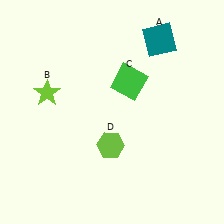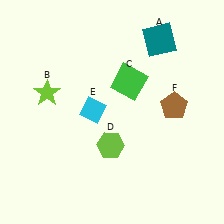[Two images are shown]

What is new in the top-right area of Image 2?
A brown pentagon (F) was added in the top-right area of Image 2.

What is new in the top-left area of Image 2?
A cyan diamond (E) was added in the top-left area of Image 2.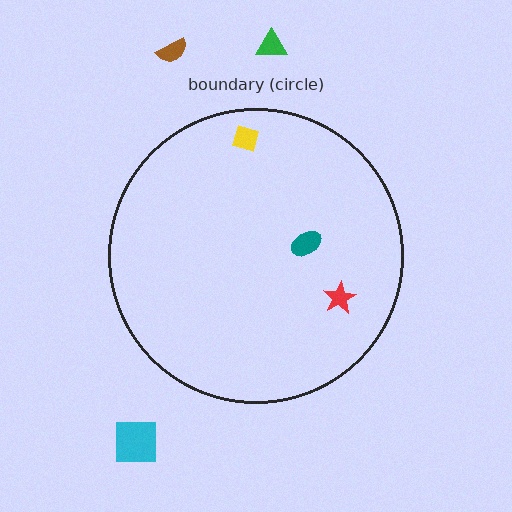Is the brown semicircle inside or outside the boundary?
Outside.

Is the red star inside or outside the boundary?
Inside.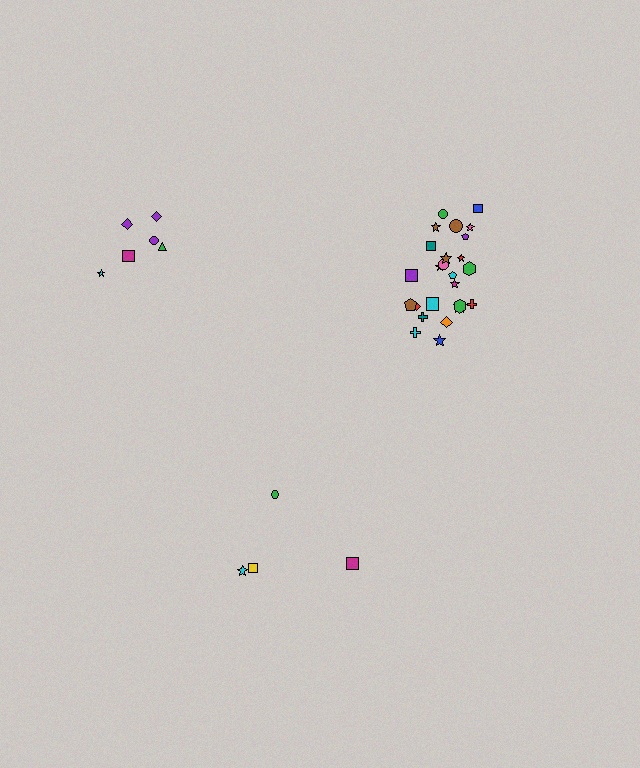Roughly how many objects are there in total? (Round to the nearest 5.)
Roughly 35 objects in total.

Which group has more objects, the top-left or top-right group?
The top-right group.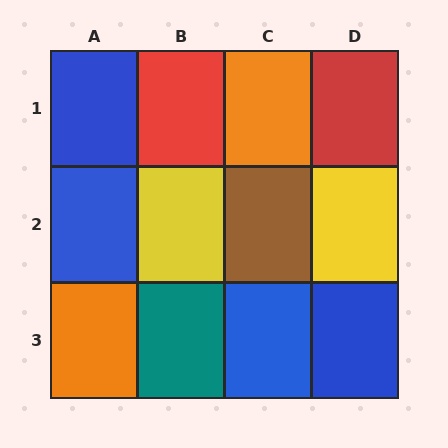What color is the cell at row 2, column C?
Brown.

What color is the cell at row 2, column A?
Blue.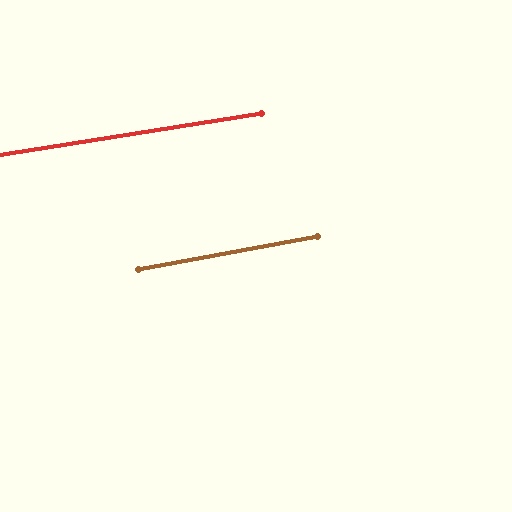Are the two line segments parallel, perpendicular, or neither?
Parallel — their directions differ by only 1.5°.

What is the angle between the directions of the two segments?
Approximately 1 degree.